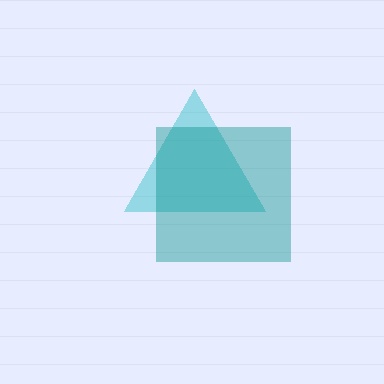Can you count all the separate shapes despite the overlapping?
Yes, there are 2 separate shapes.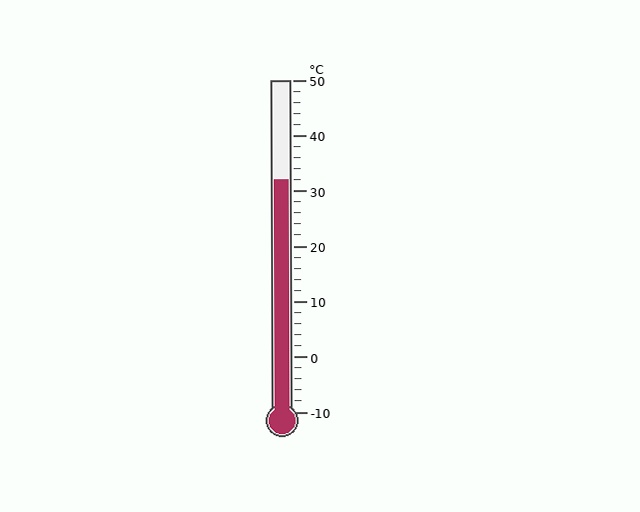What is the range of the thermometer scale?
The thermometer scale ranges from -10°C to 50°C.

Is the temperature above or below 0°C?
The temperature is above 0°C.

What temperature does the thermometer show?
The thermometer shows approximately 32°C.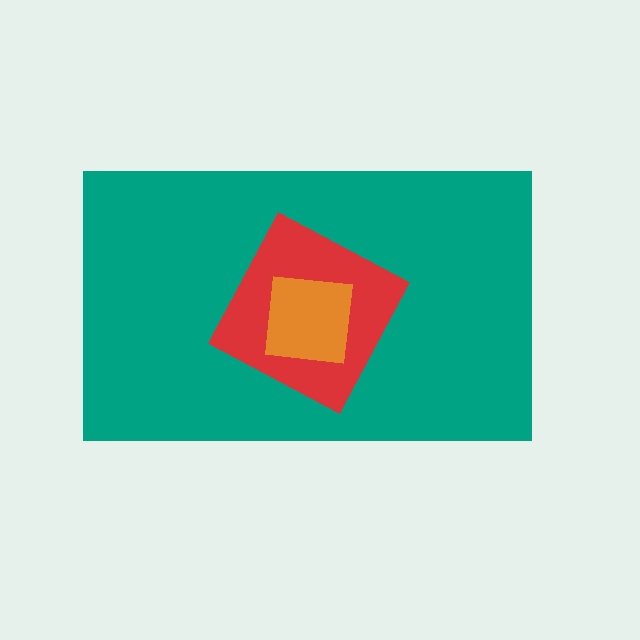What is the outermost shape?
The teal rectangle.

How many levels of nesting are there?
3.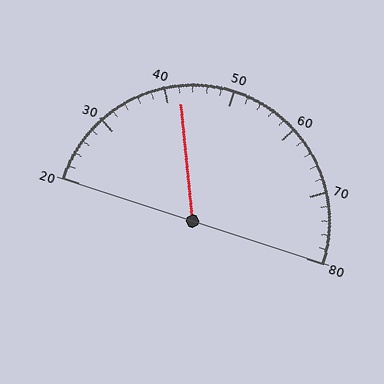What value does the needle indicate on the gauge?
The needle indicates approximately 42.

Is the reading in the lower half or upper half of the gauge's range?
The reading is in the lower half of the range (20 to 80).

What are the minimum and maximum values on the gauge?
The gauge ranges from 20 to 80.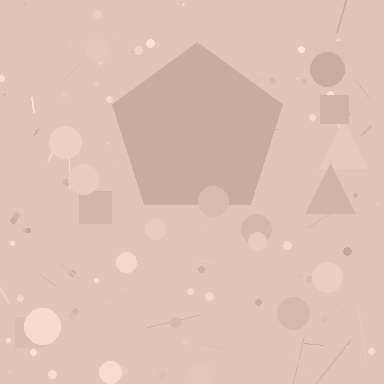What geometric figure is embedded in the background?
A pentagon is embedded in the background.